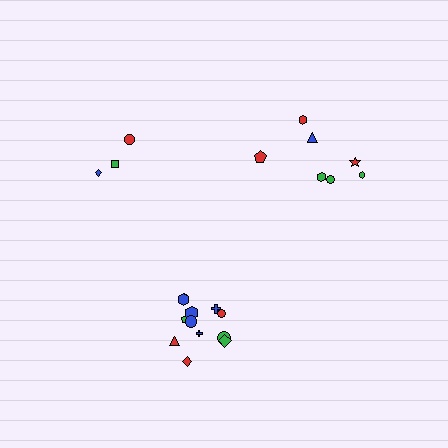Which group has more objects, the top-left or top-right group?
The top-right group.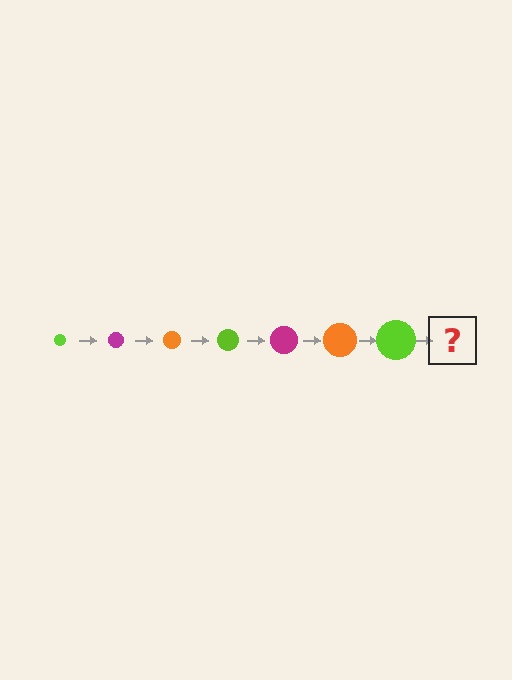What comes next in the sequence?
The next element should be a magenta circle, larger than the previous one.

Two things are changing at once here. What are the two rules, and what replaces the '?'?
The two rules are that the circle grows larger each step and the color cycles through lime, magenta, and orange. The '?' should be a magenta circle, larger than the previous one.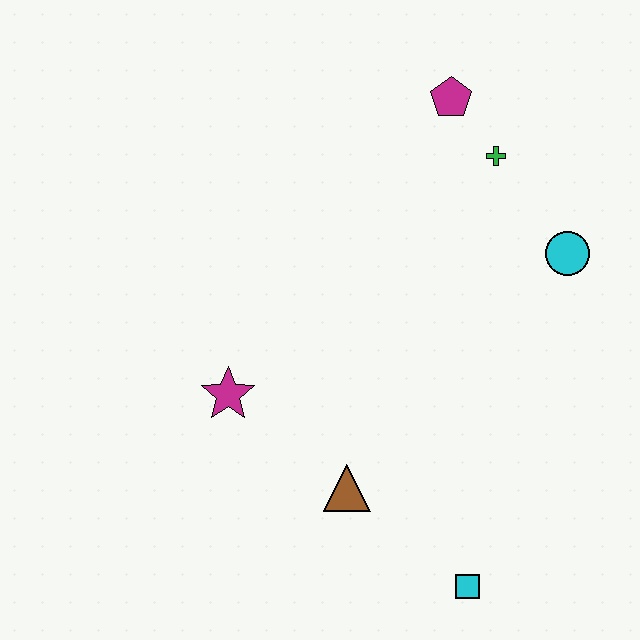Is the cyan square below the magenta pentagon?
Yes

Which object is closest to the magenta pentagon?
The green cross is closest to the magenta pentagon.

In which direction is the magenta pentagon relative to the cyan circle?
The magenta pentagon is above the cyan circle.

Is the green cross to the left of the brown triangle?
No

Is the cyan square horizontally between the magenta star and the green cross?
Yes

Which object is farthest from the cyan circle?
The magenta star is farthest from the cyan circle.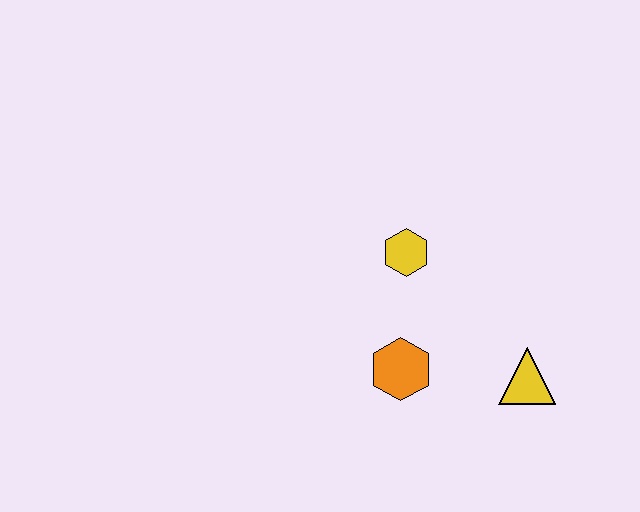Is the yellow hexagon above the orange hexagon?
Yes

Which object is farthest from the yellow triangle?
The yellow hexagon is farthest from the yellow triangle.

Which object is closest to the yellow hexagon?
The orange hexagon is closest to the yellow hexagon.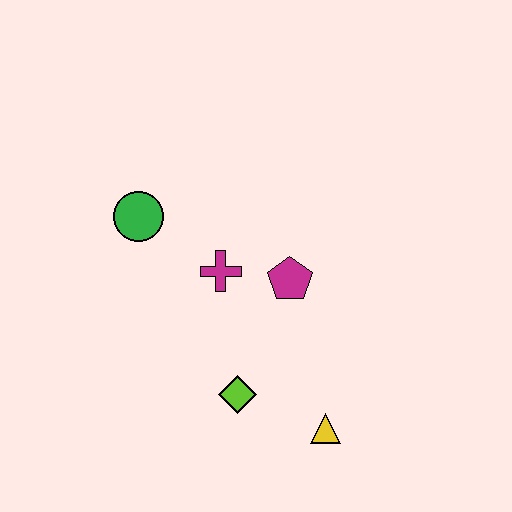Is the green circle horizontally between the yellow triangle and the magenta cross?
No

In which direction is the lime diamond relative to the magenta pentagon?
The lime diamond is below the magenta pentagon.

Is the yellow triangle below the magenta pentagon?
Yes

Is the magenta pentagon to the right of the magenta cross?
Yes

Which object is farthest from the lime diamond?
The green circle is farthest from the lime diamond.